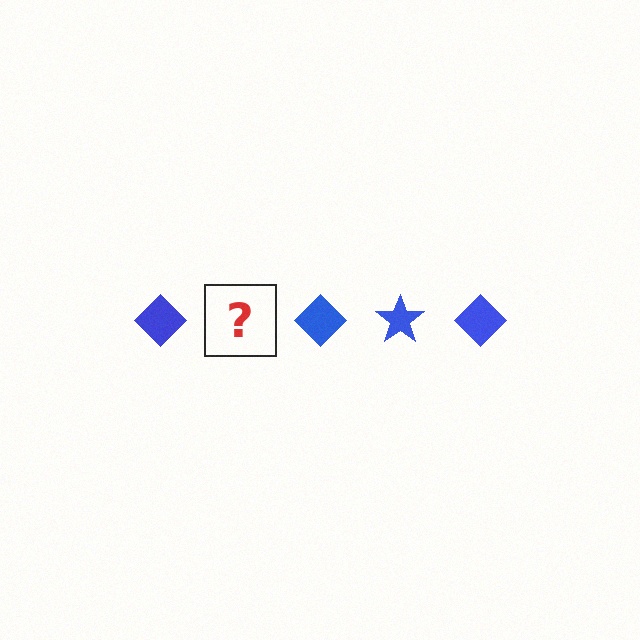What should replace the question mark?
The question mark should be replaced with a blue star.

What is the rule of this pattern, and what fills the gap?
The rule is that the pattern cycles through diamond, star shapes in blue. The gap should be filled with a blue star.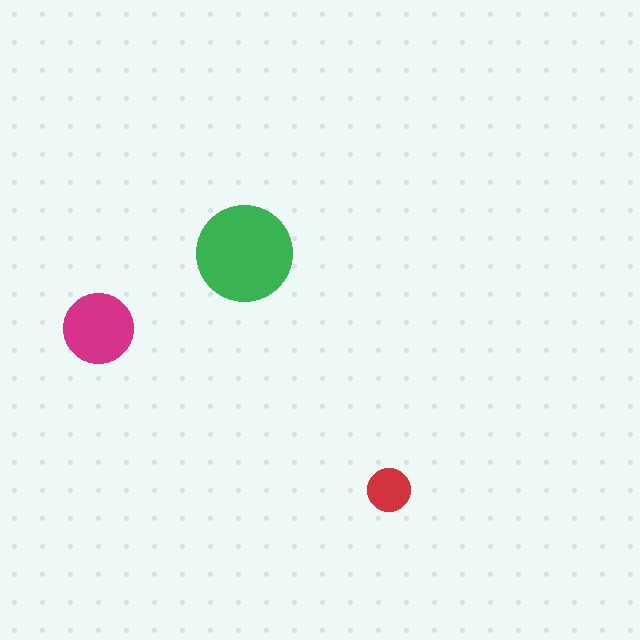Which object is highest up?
The green circle is topmost.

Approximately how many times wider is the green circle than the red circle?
About 2 times wider.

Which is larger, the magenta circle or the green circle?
The green one.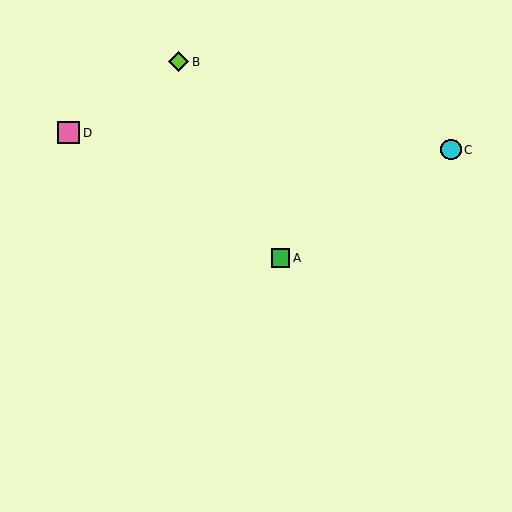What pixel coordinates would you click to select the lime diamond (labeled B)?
Click at (179, 62) to select the lime diamond B.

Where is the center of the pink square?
The center of the pink square is at (69, 133).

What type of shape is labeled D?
Shape D is a pink square.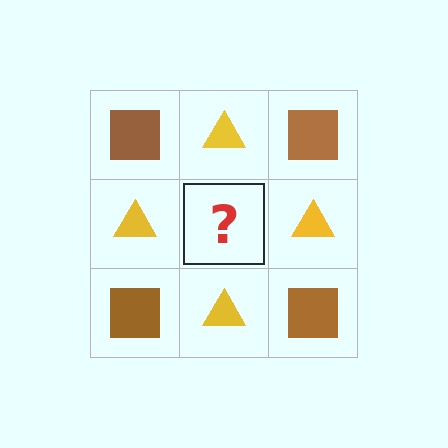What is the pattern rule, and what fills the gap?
The rule is that it alternates brown square and yellow triangle in a checkerboard pattern. The gap should be filled with a brown square.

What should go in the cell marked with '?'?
The missing cell should contain a brown square.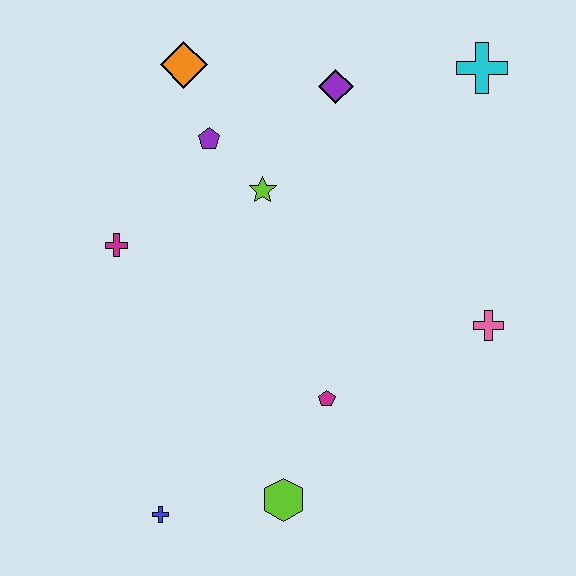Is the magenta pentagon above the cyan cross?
No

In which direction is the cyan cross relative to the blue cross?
The cyan cross is above the blue cross.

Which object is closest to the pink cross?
The magenta pentagon is closest to the pink cross.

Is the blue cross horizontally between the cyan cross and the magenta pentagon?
No